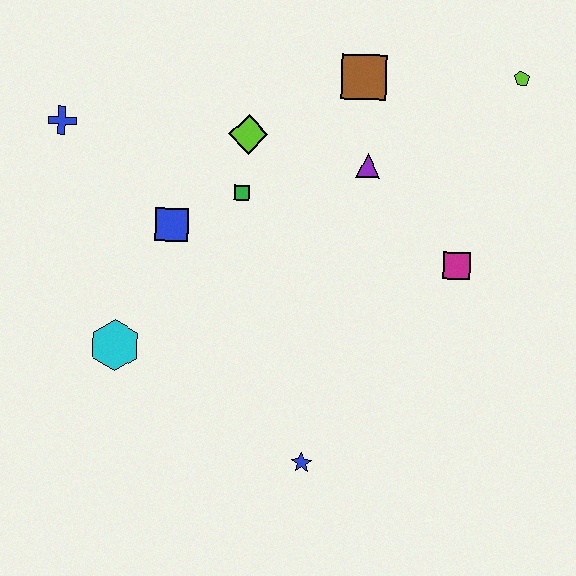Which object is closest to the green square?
The lime diamond is closest to the green square.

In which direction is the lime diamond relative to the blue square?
The lime diamond is above the blue square.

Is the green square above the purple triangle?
No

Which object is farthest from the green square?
The lime pentagon is farthest from the green square.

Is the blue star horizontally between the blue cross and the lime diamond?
No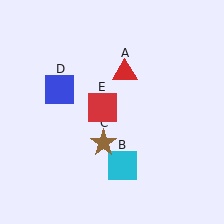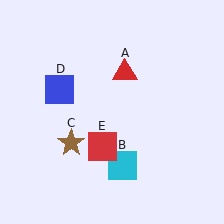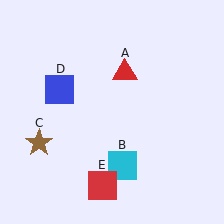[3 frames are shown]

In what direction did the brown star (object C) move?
The brown star (object C) moved left.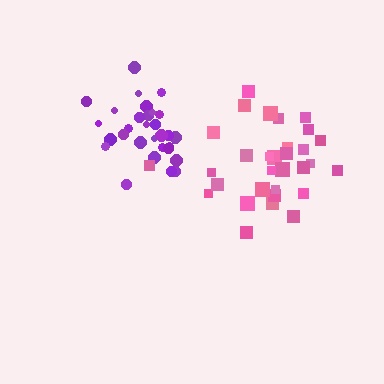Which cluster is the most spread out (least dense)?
Pink.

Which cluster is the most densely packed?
Purple.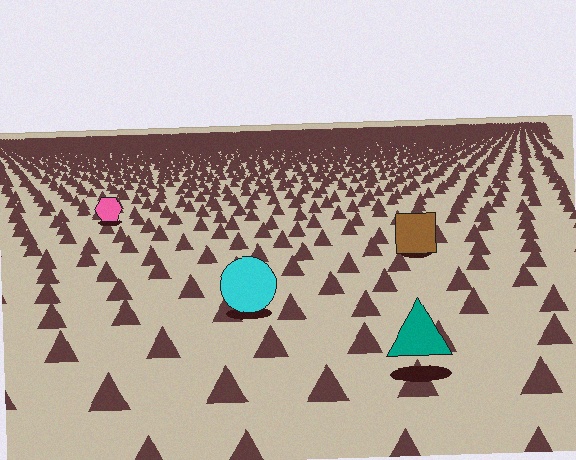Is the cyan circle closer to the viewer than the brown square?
Yes. The cyan circle is closer — you can tell from the texture gradient: the ground texture is coarser near it.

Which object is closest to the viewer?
The teal triangle is closest. The texture marks near it are larger and more spread out.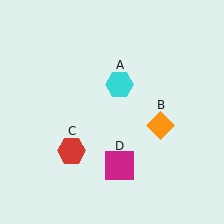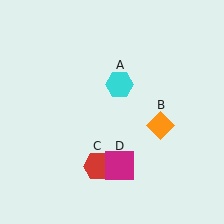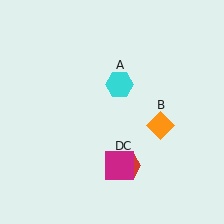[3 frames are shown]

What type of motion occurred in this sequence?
The red hexagon (object C) rotated counterclockwise around the center of the scene.